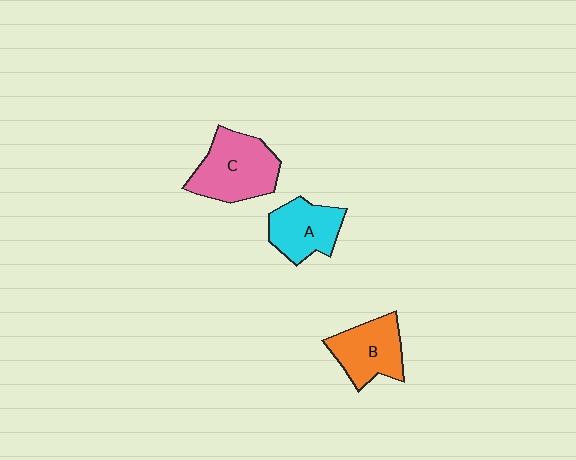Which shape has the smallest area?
Shape A (cyan).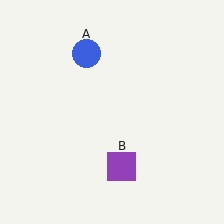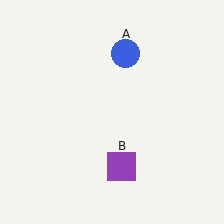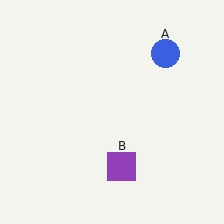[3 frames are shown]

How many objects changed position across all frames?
1 object changed position: blue circle (object A).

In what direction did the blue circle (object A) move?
The blue circle (object A) moved right.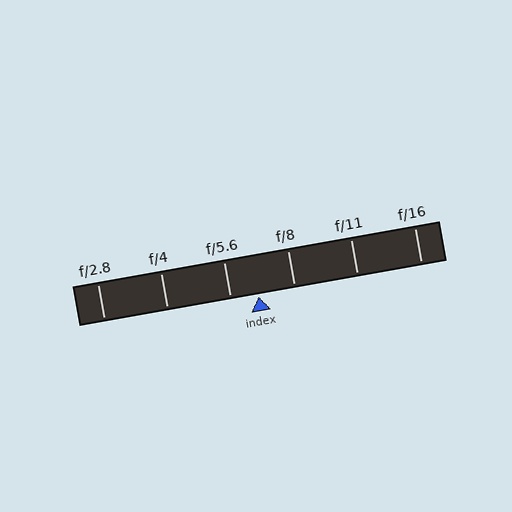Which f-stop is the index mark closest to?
The index mark is closest to f/5.6.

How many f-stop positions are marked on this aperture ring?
There are 6 f-stop positions marked.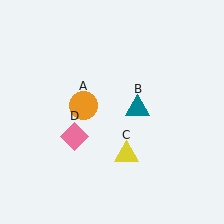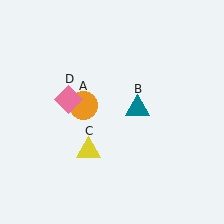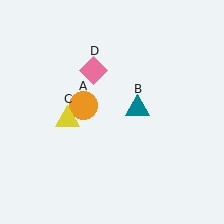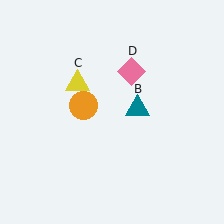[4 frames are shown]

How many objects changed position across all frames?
2 objects changed position: yellow triangle (object C), pink diamond (object D).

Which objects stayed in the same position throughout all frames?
Orange circle (object A) and teal triangle (object B) remained stationary.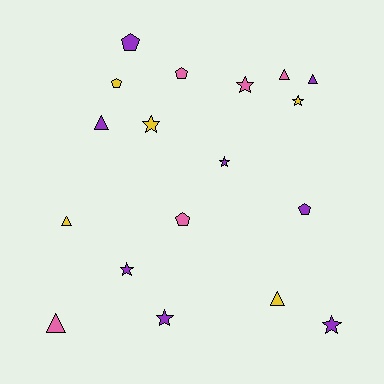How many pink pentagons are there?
There are 2 pink pentagons.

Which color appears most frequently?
Purple, with 8 objects.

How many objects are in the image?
There are 18 objects.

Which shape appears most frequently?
Star, with 7 objects.